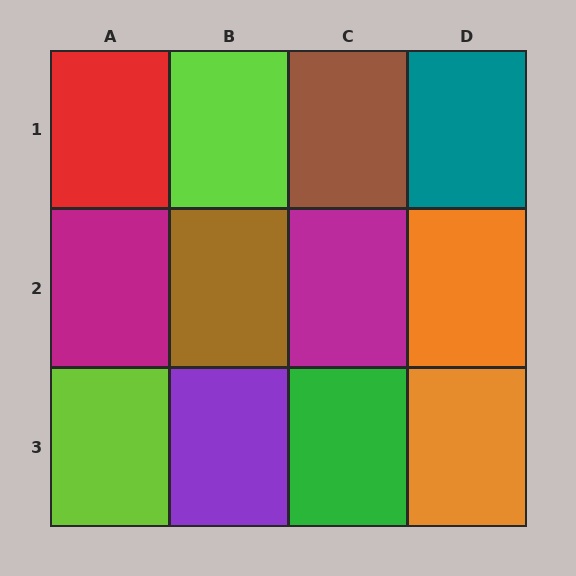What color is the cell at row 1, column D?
Teal.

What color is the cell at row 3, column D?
Orange.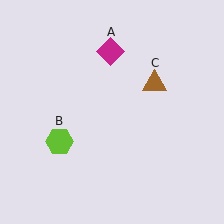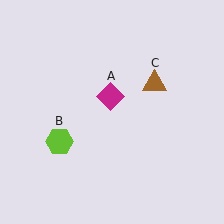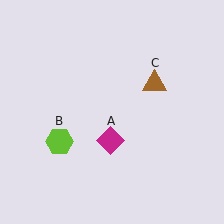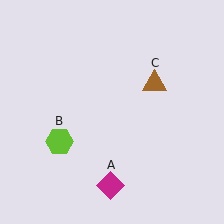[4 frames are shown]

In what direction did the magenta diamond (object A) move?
The magenta diamond (object A) moved down.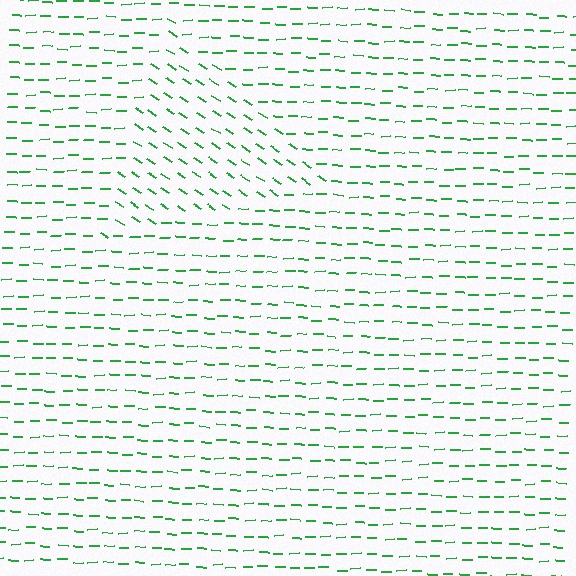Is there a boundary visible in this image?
Yes, there is a texture boundary formed by a change in line orientation.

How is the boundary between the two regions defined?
The boundary is defined purely by a change in line orientation (approximately 33 degrees difference). All lines are the same color and thickness.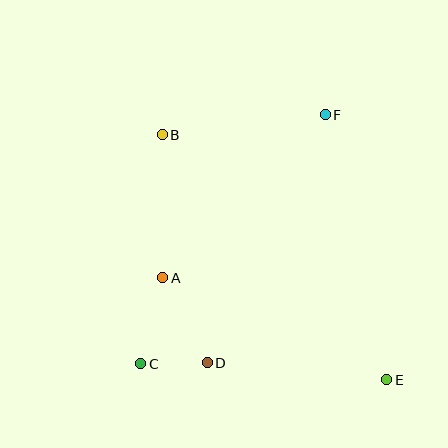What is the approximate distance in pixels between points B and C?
The distance between B and C is approximately 230 pixels.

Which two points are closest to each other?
Points C and D are closest to each other.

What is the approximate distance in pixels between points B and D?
The distance between B and D is approximately 233 pixels.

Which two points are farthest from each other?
Points B and E are farthest from each other.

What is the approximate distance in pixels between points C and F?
The distance between C and F is approximately 310 pixels.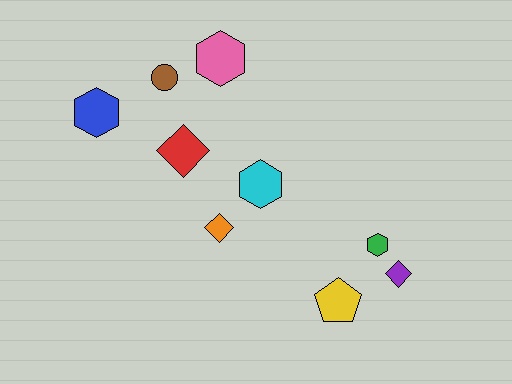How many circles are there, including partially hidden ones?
There is 1 circle.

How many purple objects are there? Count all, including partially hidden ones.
There is 1 purple object.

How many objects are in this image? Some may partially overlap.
There are 9 objects.